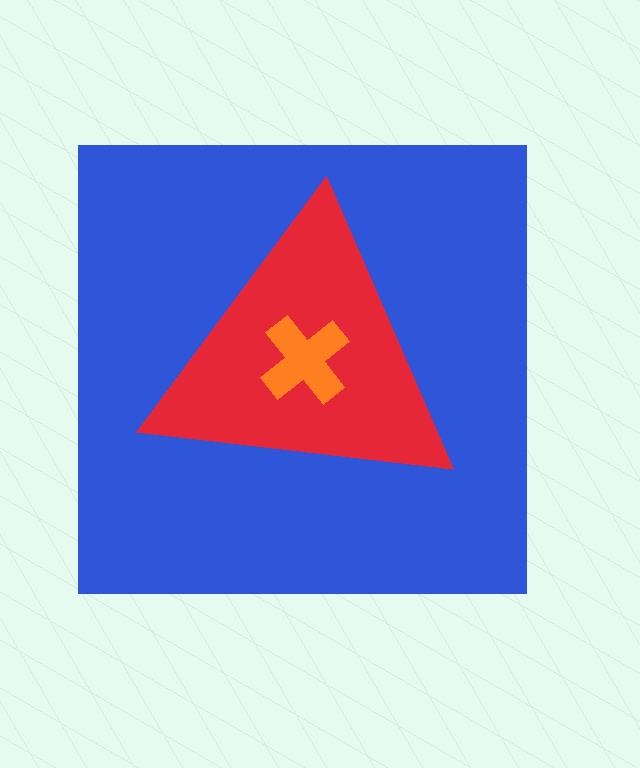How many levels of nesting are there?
3.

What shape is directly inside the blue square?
The red triangle.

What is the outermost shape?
The blue square.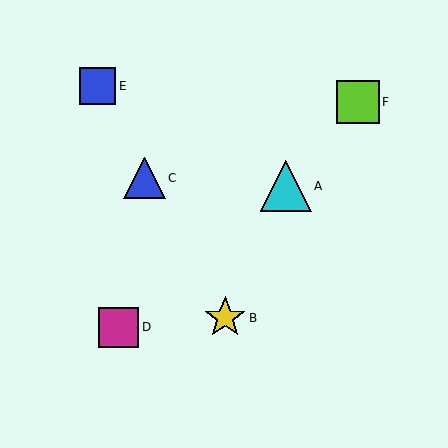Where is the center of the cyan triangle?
The center of the cyan triangle is at (286, 186).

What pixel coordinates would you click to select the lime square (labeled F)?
Click at (358, 102) to select the lime square F.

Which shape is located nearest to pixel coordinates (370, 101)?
The lime square (labeled F) at (358, 102) is nearest to that location.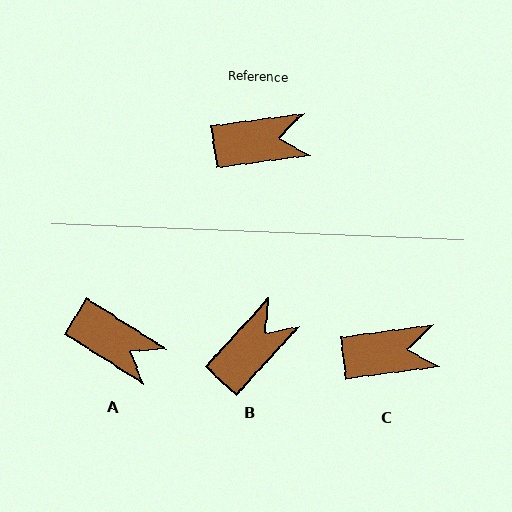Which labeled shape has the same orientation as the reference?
C.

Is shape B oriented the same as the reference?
No, it is off by about 39 degrees.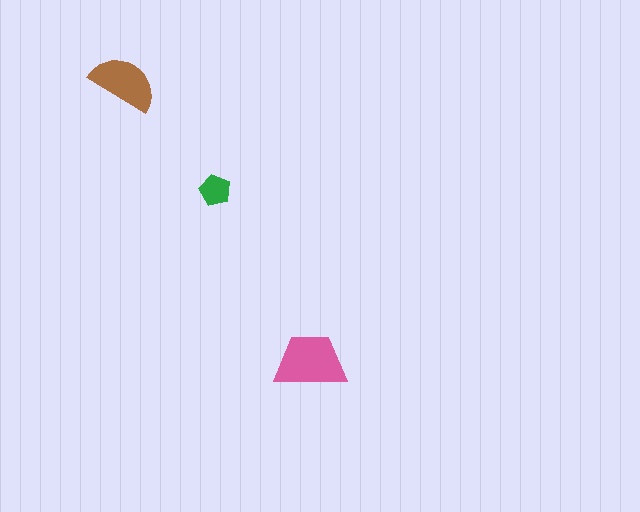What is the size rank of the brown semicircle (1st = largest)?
2nd.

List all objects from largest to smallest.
The pink trapezoid, the brown semicircle, the green pentagon.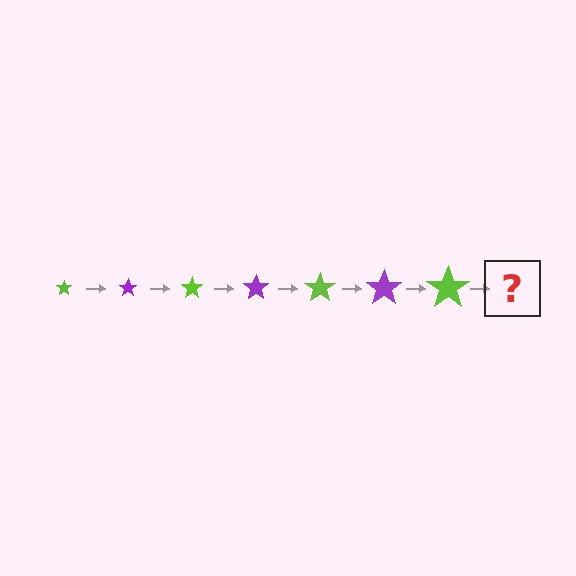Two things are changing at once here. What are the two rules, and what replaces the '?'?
The two rules are that the star grows larger each step and the color cycles through lime and purple. The '?' should be a purple star, larger than the previous one.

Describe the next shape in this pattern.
It should be a purple star, larger than the previous one.